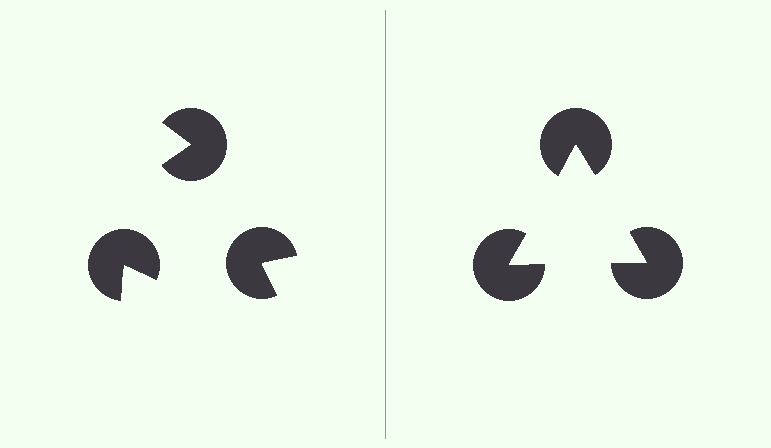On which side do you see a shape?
An illusory triangle appears on the right side. On the left side the wedge cuts are rotated, so no coherent shape forms.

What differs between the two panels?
The pac-man discs are positioned identically on both sides; only the wedge orientations differ. On the right they align to a triangle; on the left they are misaligned.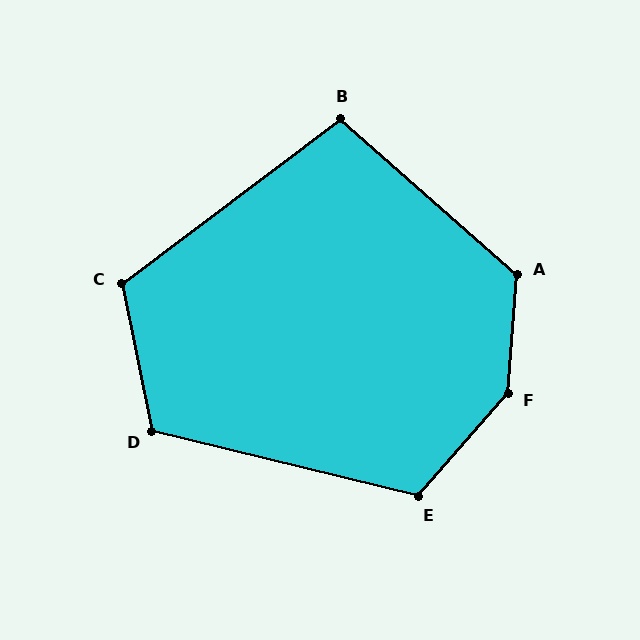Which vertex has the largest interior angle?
F, at approximately 143 degrees.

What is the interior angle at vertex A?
Approximately 127 degrees (obtuse).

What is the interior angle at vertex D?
Approximately 115 degrees (obtuse).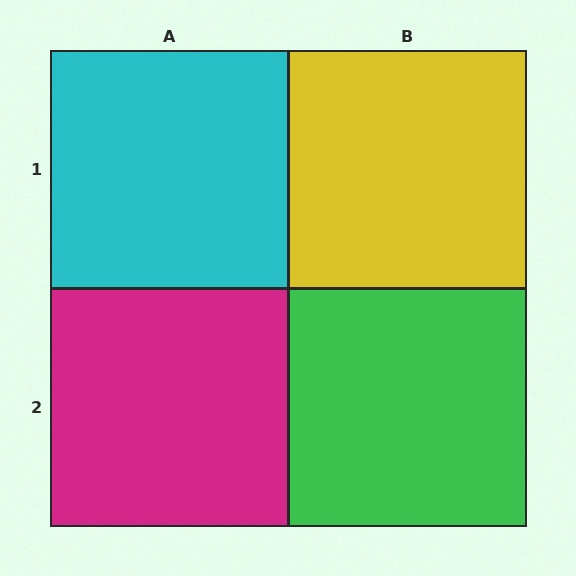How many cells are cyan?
1 cell is cyan.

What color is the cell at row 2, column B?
Green.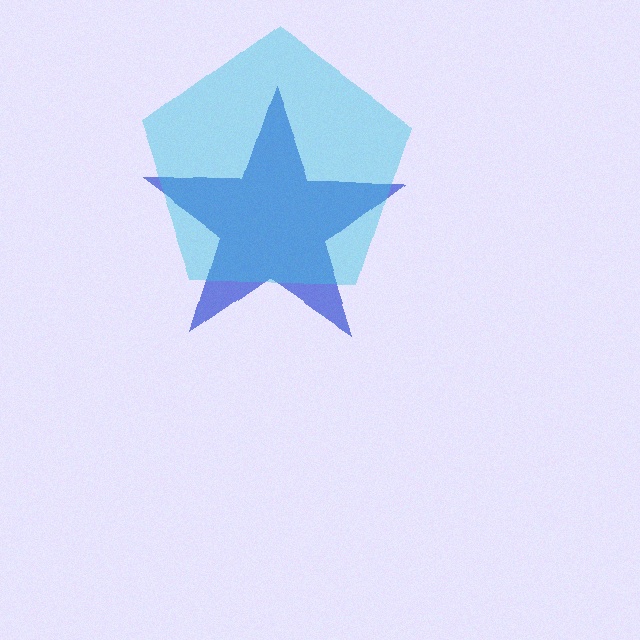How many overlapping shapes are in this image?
There are 2 overlapping shapes in the image.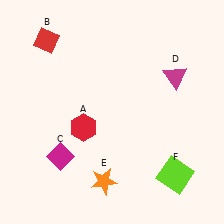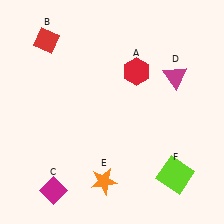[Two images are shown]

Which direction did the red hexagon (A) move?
The red hexagon (A) moved up.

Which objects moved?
The objects that moved are: the red hexagon (A), the magenta diamond (C).